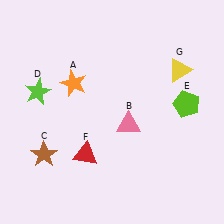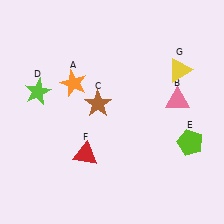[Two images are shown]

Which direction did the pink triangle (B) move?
The pink triangle (B) moved right.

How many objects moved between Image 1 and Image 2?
3 objects moved between the two images.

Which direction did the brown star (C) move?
The brown star (C) moved right.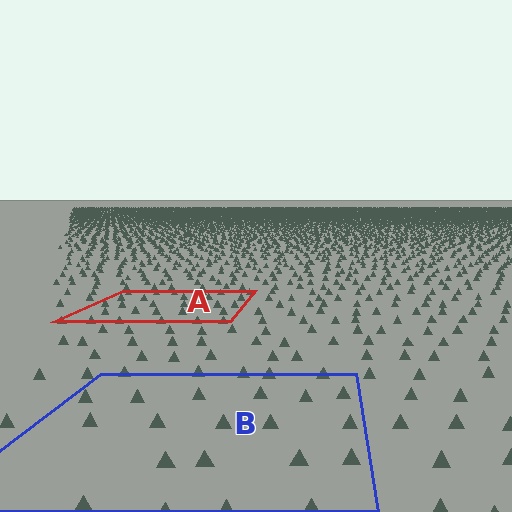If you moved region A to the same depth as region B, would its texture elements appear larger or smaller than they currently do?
They would appear larger. At a closer depth, the same texture elements are projected at a bigger on-screen size.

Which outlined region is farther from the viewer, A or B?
Region A is farther from the viewer — the texture elements inside it appear smaller and more densely packed.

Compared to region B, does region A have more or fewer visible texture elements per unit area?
Region A has more texture elements per unit area — they are packed more densely because it is farther away.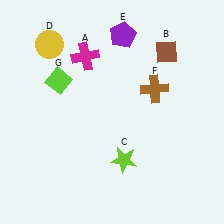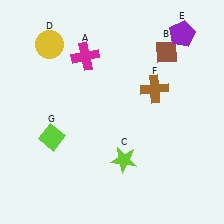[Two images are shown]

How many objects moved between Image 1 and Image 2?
2 objects moved between the two images.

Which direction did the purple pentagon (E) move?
The purple pentagon (E) moved right.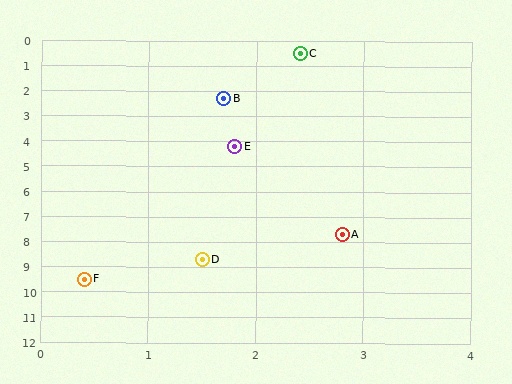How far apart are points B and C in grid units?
Points B and C are about 1.9 grid units apart.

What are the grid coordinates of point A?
Point A is at approximately (2.8, 7.7).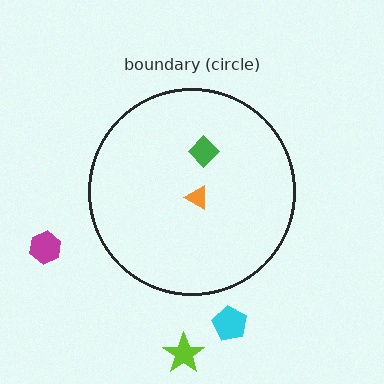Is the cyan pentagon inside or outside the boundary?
Outside.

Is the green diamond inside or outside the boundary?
Inside.